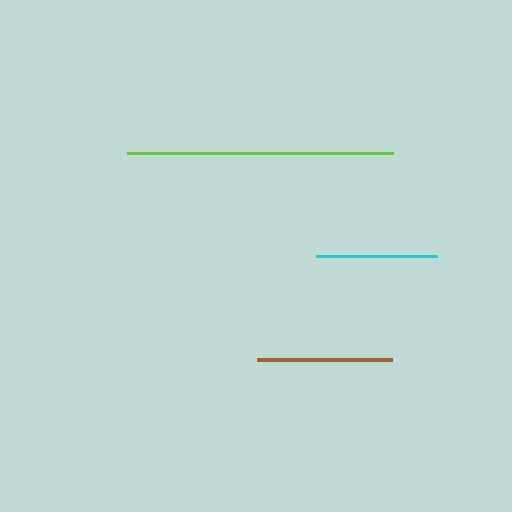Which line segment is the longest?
The lime line is the longest at approximately 266 pixels.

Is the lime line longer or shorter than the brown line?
The lime line is longer than the brown line.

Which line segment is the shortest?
The cyan line is the shortest at approximately 121 pixels.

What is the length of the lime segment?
The lime segment is approximately 266 pixels long.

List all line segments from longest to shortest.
From longest to shortest: lime, brown, cyan.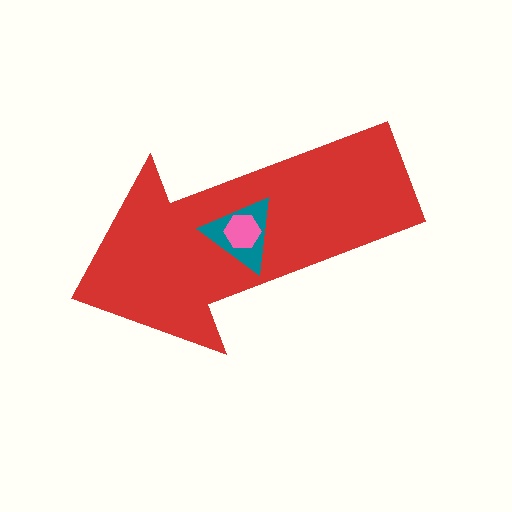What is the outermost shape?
The red arrow.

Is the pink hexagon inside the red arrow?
Yes.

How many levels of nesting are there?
3.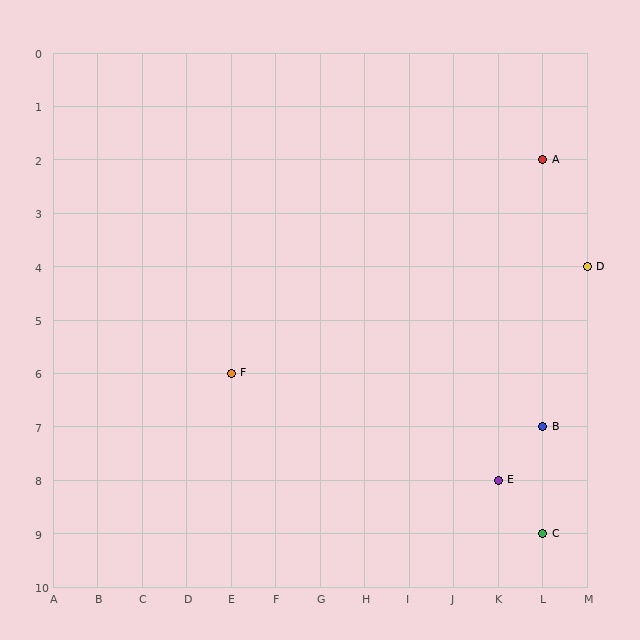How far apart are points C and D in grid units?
Points C and D are 1 column and 5 rows apart (about 5.1 grid units diagonally).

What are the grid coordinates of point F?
Point F is at grid coordinates (E, 6).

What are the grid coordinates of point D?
Point D is at grid coordinates (M, 4).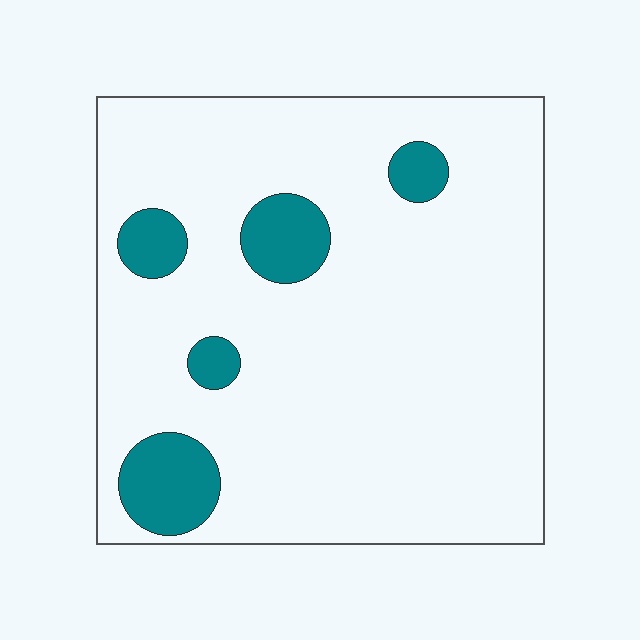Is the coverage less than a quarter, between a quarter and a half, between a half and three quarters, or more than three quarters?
Less than a quarter.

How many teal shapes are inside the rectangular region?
5.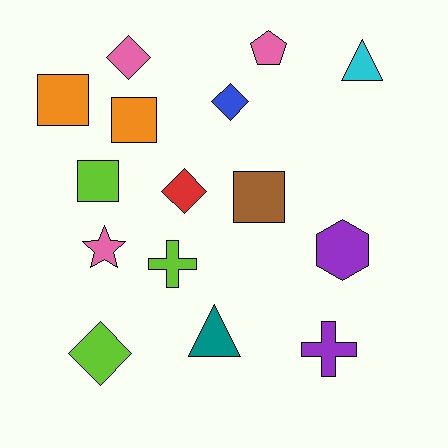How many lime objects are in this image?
There are 3 lime objects.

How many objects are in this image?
There are 15 objects.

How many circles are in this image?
There are no circles.